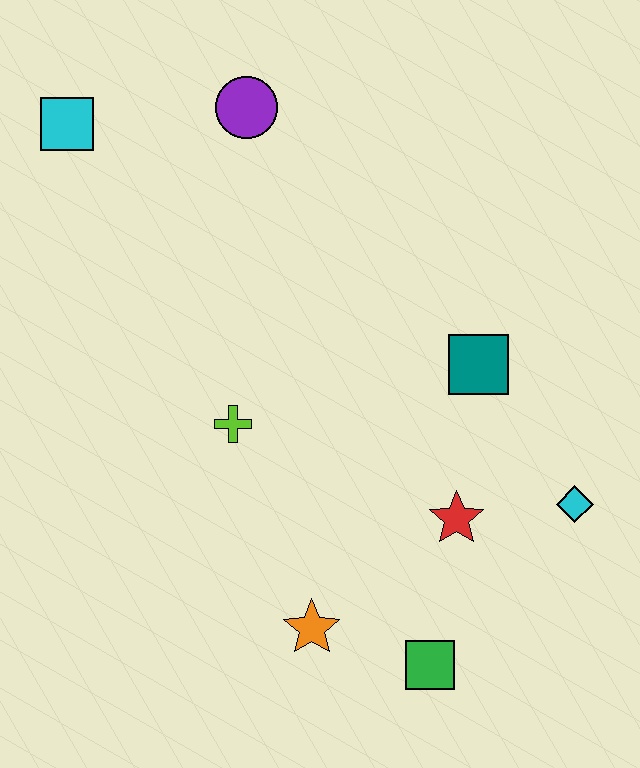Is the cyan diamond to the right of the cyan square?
Yes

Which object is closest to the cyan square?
The purple circle is closest to the cyan square.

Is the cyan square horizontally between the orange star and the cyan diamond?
No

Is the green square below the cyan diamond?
Yes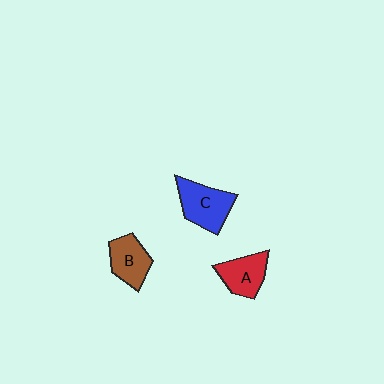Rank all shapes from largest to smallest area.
From largest to smallest: C (blue), B (brown), A (red).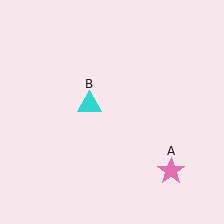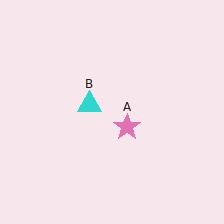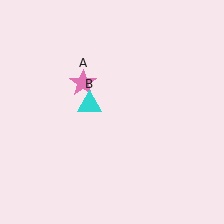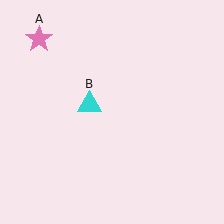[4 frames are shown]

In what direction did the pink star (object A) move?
The pink star (object A) moved up and to the left.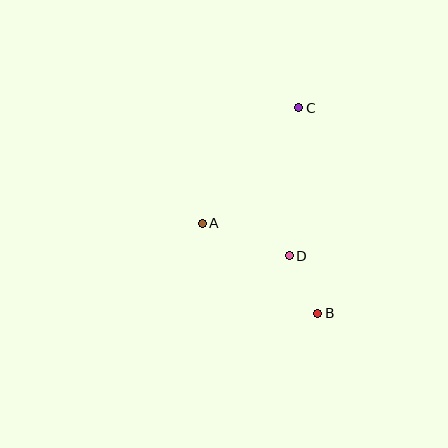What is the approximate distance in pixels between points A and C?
The distance between A and C is approximately 151 pixels.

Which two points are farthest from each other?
Points B and C are farthest from each other.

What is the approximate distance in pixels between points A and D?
The distance between A and D is approximately 93 pixels.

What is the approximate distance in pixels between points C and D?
The distance between C and D is approximately 148 pixels.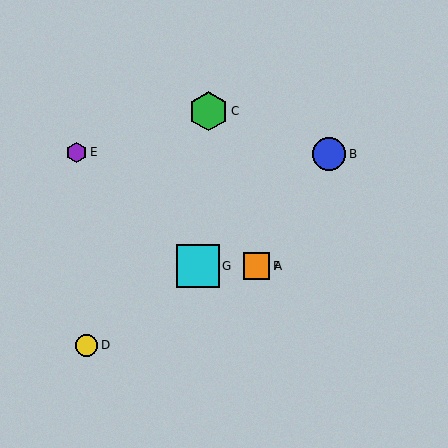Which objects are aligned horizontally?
Objects A, F, G are aligned horizontally.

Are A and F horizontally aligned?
Yes, both are at y≈266.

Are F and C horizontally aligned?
No, F is at y≈266 and C is at y≈111.